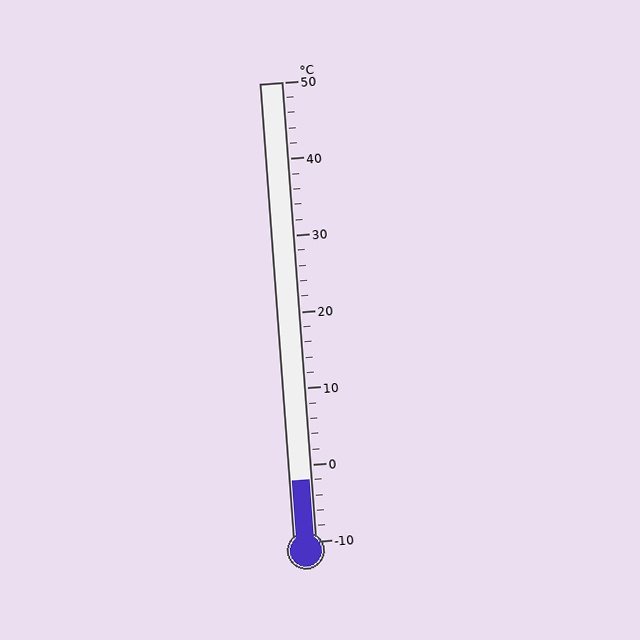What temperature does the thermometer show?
The thermometer shows approximately -2°C.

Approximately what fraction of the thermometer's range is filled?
The thermometer is filled to approximately 15% of its range.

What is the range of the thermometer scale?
The thermometer scale ranges from -10°C to 50°C.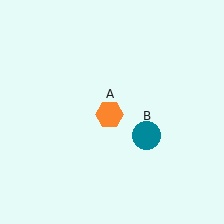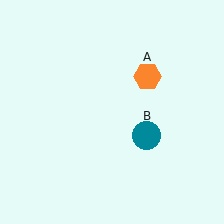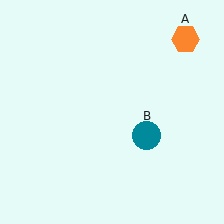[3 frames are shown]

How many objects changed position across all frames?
1 object changed position: orange hexagon (object A).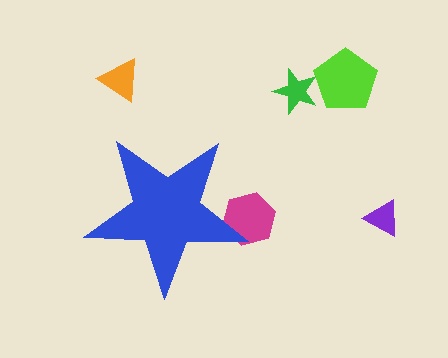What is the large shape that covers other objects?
A blue star.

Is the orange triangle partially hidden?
No, the orange triangle is fully visible.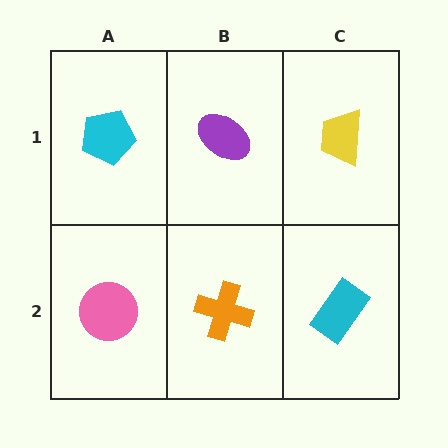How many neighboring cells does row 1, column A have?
2.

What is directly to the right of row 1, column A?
A purple ellipse.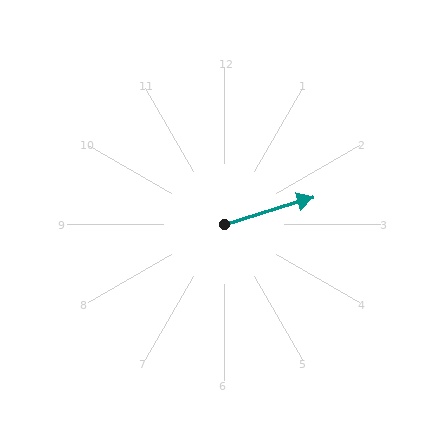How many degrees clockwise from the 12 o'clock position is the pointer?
Approximately 73 degrees.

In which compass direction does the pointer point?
East.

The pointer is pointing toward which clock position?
Roughly 2 o'clock.